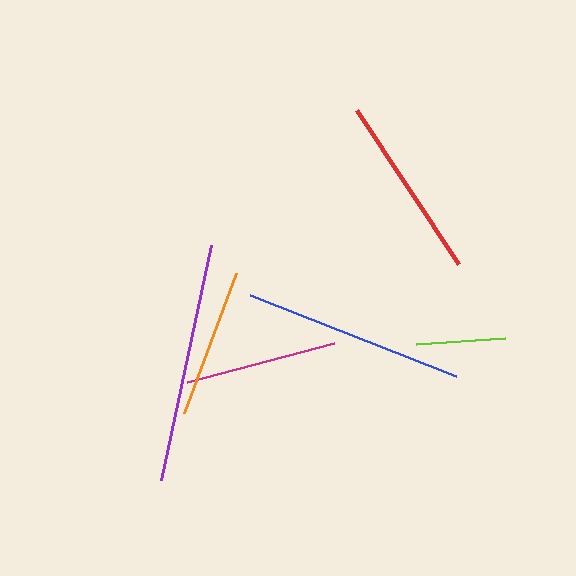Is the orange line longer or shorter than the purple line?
The purple line is longer than the orange line.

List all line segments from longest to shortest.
From longest to shortest: purple, blue, red, magenta, orange, lime.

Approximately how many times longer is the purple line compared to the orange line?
The purple line is approximately 1.6 times the length of the orange line.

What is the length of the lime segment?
The lime segment is approximately 90 pixels long.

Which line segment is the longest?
The purple line is the longest at approximately 240 pixels.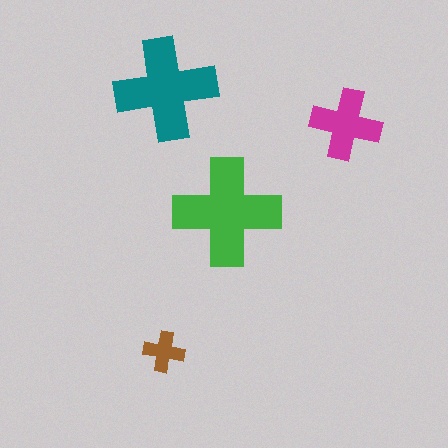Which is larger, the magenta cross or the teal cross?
The teal one.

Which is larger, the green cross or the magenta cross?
The green one.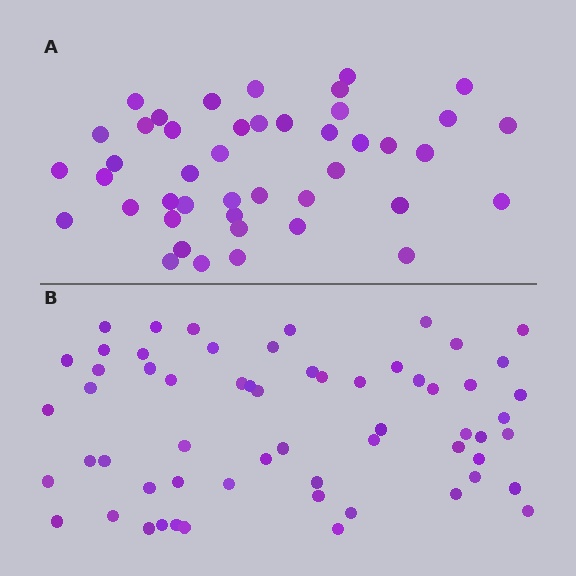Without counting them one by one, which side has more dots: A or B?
Region B (the bottom region) has more dots.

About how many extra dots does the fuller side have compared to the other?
Region B has approximately 15 more dots than region A.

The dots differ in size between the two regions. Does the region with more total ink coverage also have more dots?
No. Region A has more total ink coverage because its dots are larger, but region B actually contains more individual dots. Total area can be misleading — the number of items is what matters here.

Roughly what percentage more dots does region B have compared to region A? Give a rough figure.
About 35% more.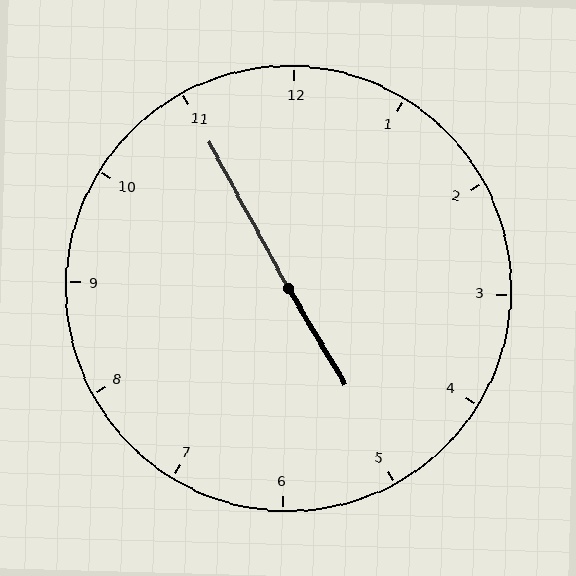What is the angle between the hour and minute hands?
Approximately 178 degrees.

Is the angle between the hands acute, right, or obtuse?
It is obtuse.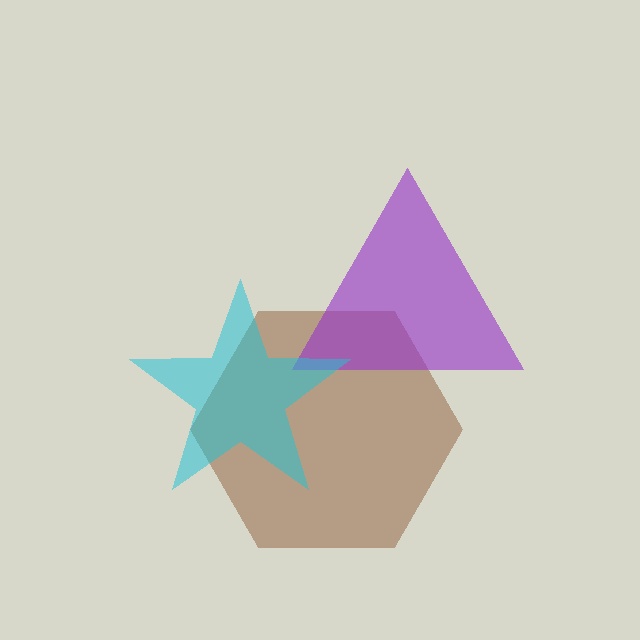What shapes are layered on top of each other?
The layered shapes are: a brown hexagon, a purple triangle, a cyan star.